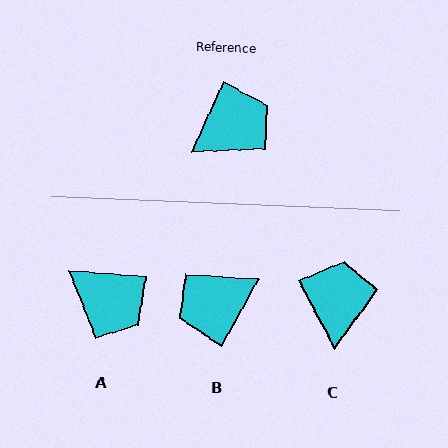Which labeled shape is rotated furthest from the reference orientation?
B, about 175 degrees away.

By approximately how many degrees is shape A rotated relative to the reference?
Approximately 70 degrees clockwise.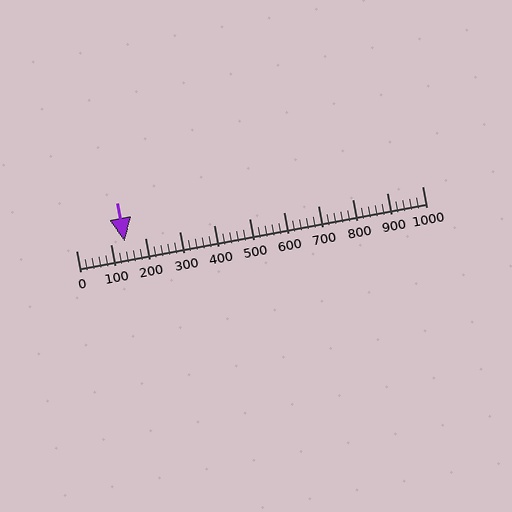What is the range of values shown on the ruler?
The ruler shows values from 0 to 1000.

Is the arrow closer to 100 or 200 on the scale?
The arrow is closer to 100.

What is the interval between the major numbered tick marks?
The major tick marks are spaced 100 units apart.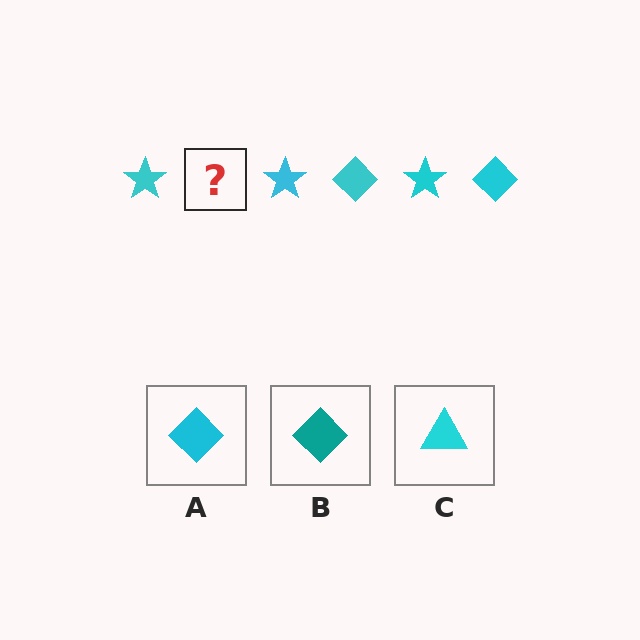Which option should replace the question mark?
Option A.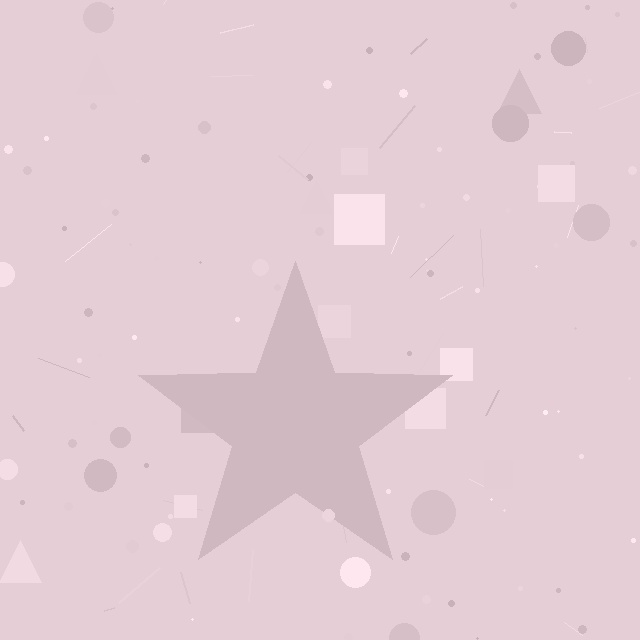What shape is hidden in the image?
A star is hidden in the image.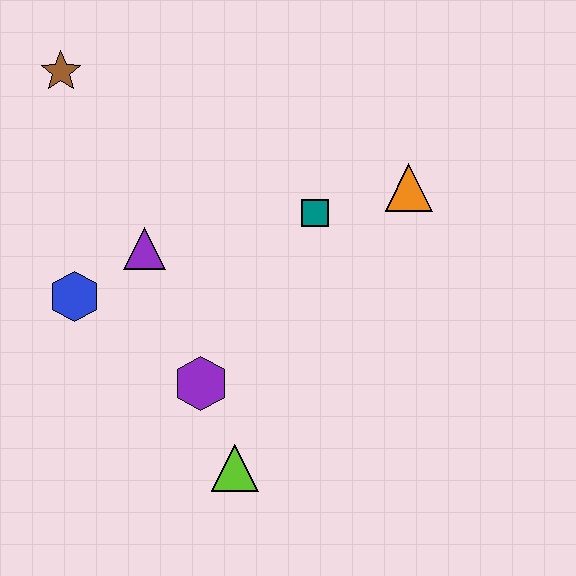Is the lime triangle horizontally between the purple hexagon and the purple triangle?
No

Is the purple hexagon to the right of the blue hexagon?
Yes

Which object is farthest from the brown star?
The lime triangle is farthest from the brown star.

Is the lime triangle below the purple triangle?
Yes